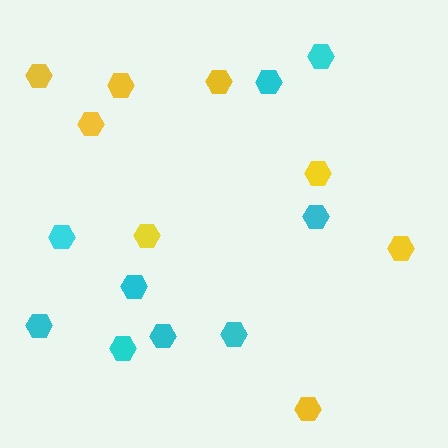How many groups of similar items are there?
There are 2 groups: one group of yellow hexagons (8) and one group of cyan hexagons (9).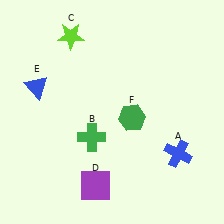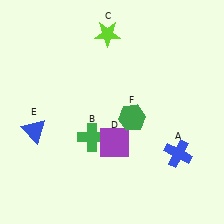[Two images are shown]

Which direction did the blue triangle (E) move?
The blue triangle (E) moved down.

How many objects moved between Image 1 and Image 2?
3 objects moved between the two images.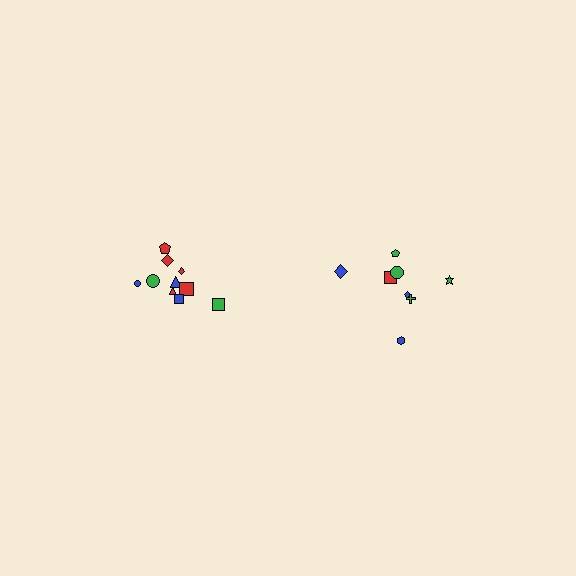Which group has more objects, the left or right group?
The left group.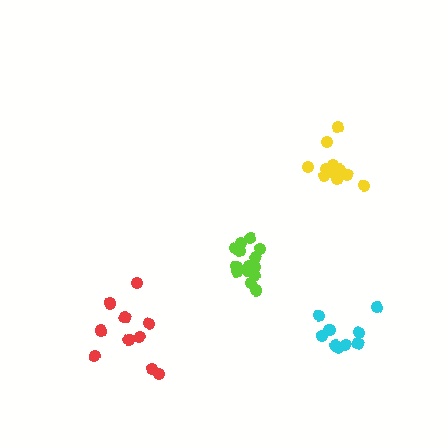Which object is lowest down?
The red cluster is bottommost.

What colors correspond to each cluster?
The clusters are colored: lime, yellow, red, cyan.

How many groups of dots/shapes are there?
There are 4 groups.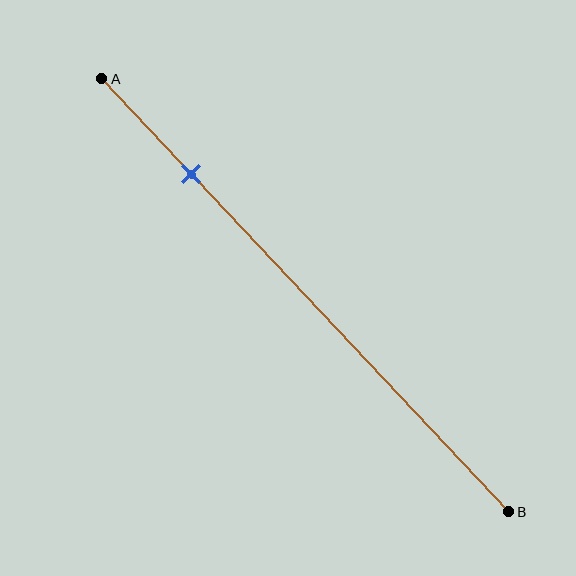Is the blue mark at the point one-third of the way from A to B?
No, the mark is at about 20% from A, not at the 33% one-third point.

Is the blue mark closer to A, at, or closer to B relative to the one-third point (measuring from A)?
The blue mark is closer to point A than the one-third point of segment AB.